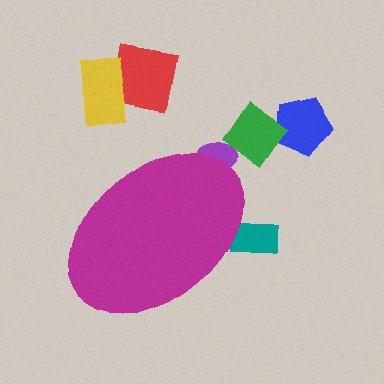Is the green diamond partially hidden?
No, the green diamond is fully visible.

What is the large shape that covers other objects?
A magenta ellipse.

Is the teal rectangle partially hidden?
Yes, the teal rectangle is partially hidden behind the magenta ellipse.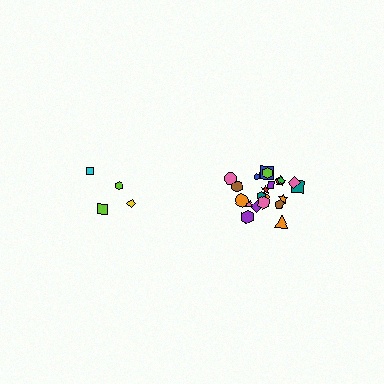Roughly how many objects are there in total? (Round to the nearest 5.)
Roughly 25 objects in total.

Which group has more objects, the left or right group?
The right group.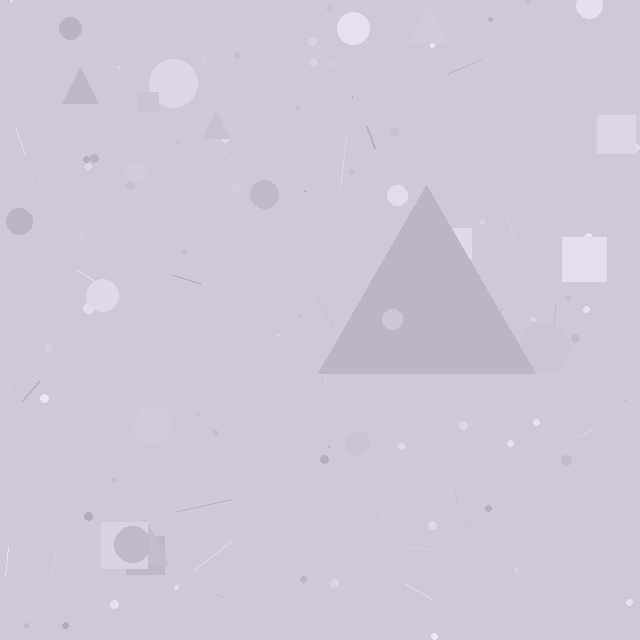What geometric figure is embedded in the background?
A triangle is embedded in the background.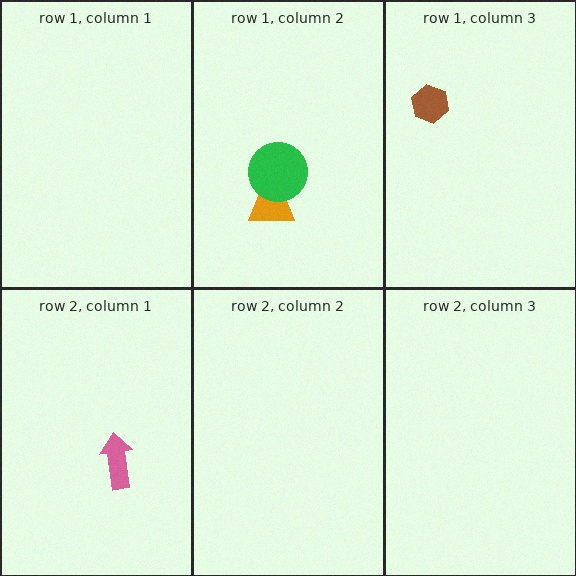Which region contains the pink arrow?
The row 2, column 1 region.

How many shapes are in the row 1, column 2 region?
2.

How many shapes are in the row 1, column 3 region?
1.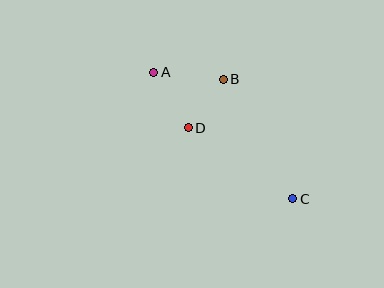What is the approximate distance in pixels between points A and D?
The distance between A and D is approximately 65 pixels.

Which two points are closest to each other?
Points B and D are closest to each other.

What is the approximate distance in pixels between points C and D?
The distance between C and D is approximately 126 pixels.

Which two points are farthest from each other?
Points A and C are farthest from each other.